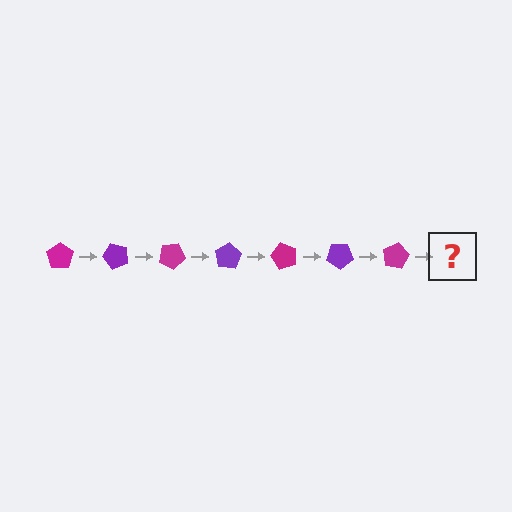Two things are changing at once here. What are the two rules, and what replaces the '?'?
The two rules are that it rotates 50 degrees each step and the color cycles through magenta and purple. The '?' should be a purple pentagon, rotated 350 degrees from the start.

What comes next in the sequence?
The next element should be a purple pentagon, rotated 350 degrees from the start.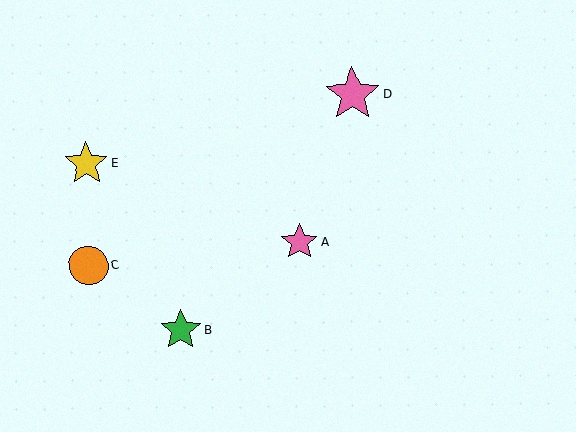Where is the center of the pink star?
The center of the pink star is at (300, 242).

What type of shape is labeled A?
Shape A is a pink star.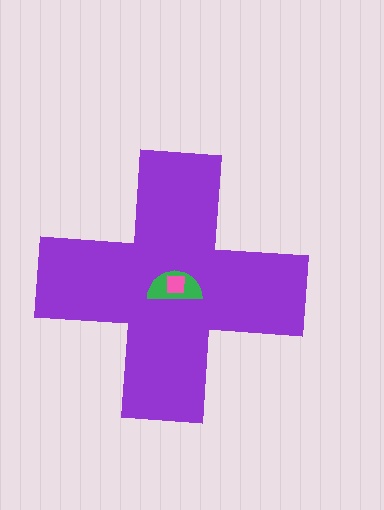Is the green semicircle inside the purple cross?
Yes.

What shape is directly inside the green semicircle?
The pink square.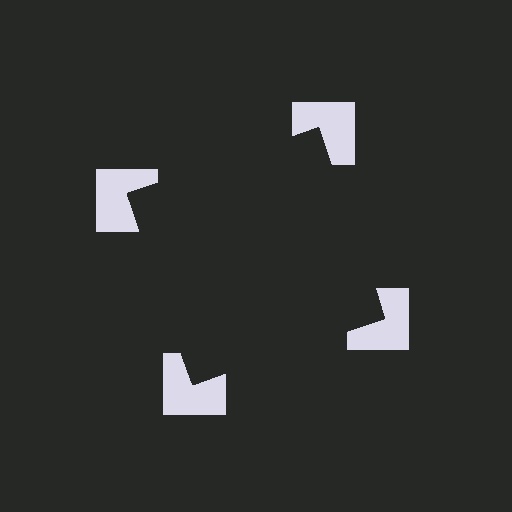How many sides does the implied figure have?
4 sides.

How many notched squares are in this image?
There are 4 — one at each vertex of the illusory square.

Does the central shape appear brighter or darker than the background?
It typically appears slightly darker than the background, even though no actual brightness change is drawn.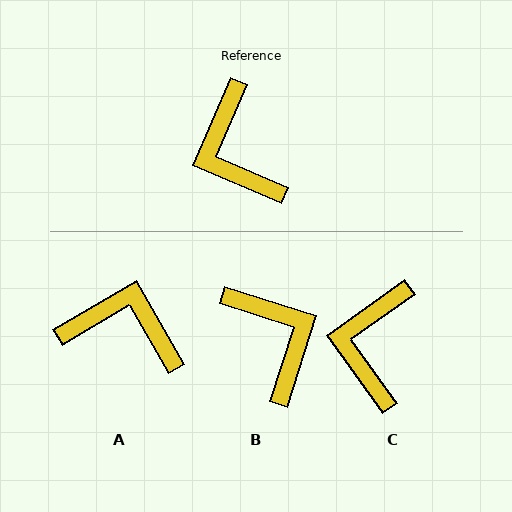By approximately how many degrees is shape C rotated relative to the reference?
Approximately 31 degrees clockwise.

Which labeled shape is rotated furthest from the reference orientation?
B, about 174 degrees away.